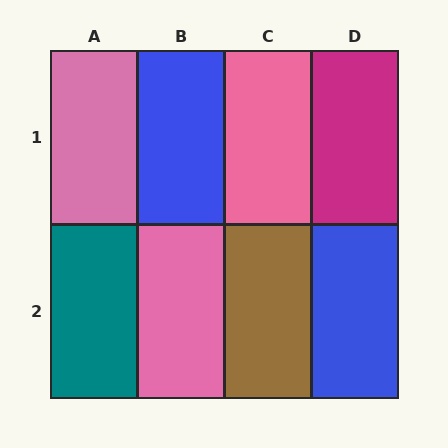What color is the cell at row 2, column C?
Brown.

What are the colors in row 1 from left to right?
Pink, blue, pink, magenta.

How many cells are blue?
2 cells are blue.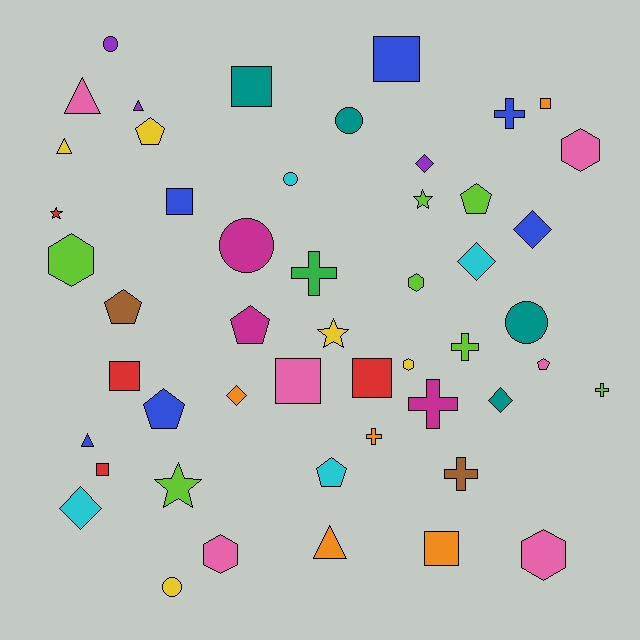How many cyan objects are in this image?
There are 4 cyan objects.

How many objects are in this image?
There are 50 objects.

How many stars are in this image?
There are 4 stars.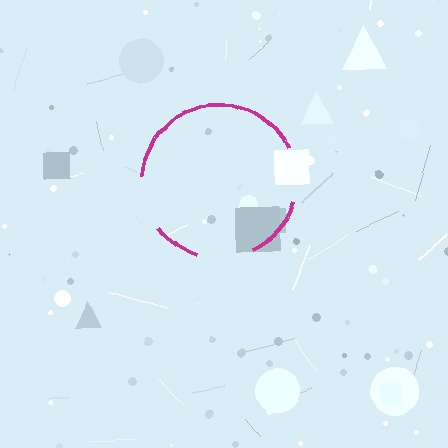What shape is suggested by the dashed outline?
The dashed outline suggests a circle.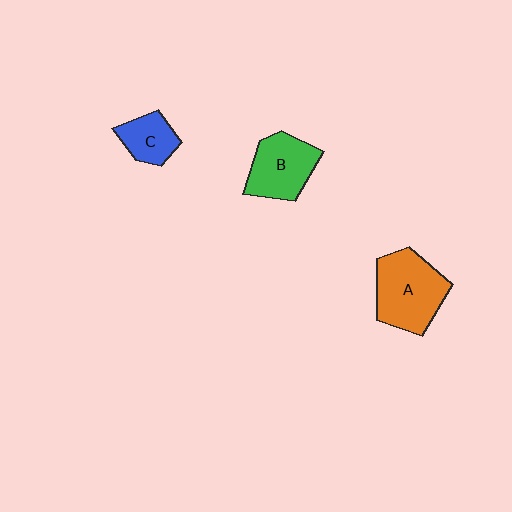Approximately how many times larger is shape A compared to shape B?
Approximately 1.3 times.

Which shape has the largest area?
Shape A (orange).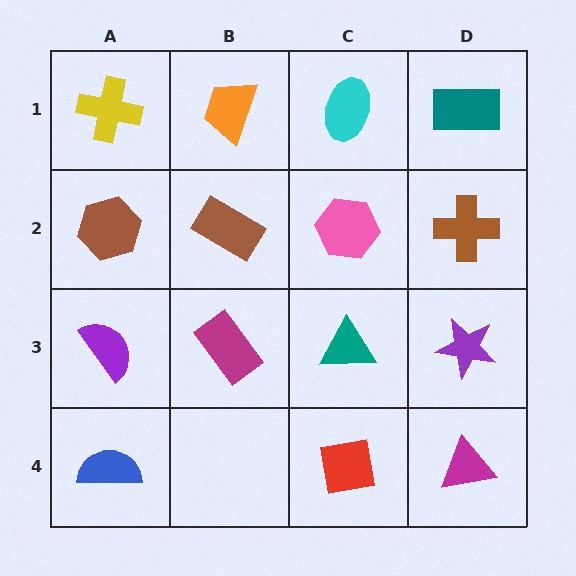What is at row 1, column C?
A cyan ellipse.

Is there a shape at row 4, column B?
No, that cell is empty.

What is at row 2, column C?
A pink hexagon.